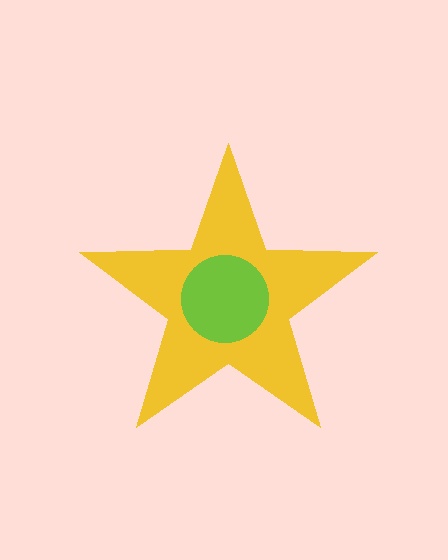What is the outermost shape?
The yellow star.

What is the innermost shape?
The lime circle.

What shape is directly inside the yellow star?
The lime circle.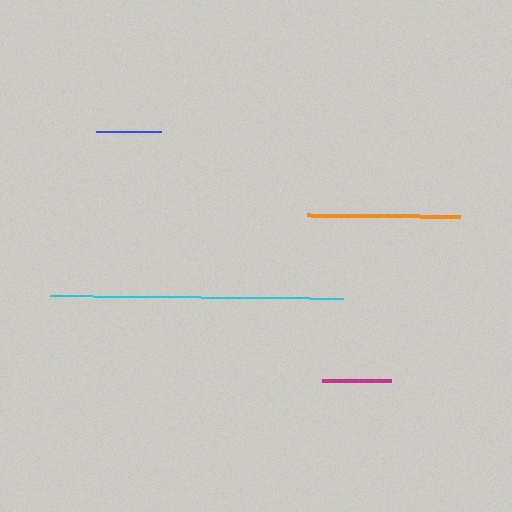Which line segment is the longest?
The cyan line is the longest at approximately 293 pixels.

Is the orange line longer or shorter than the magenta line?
The orange line is longer than the magenta line.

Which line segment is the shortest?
The blue line is the shortest at approximately 65 pixels.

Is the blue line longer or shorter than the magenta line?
The magenta line is longer than the blue line.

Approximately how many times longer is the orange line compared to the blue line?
The orange line is approximately 2.4 times the length of the blue line.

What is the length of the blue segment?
The blue segment is approximately 65 pixels long.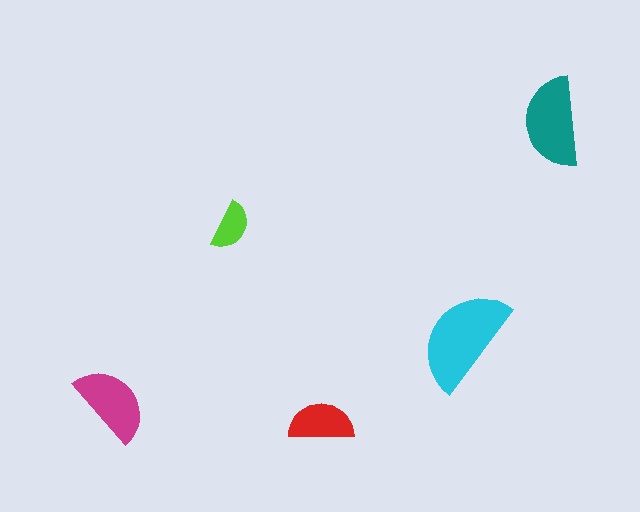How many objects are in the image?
There are 5 objects in the image.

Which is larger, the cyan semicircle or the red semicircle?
The cyan one.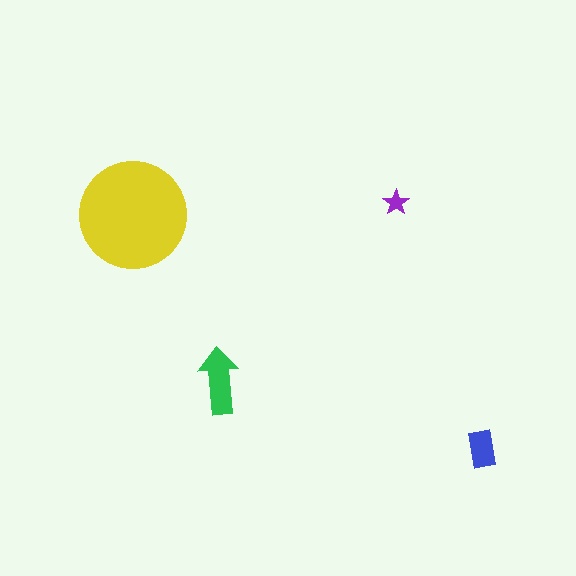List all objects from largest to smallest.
The yellow circle, the green arrow, the blue rectangle, the purple star.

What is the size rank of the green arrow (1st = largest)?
2nd.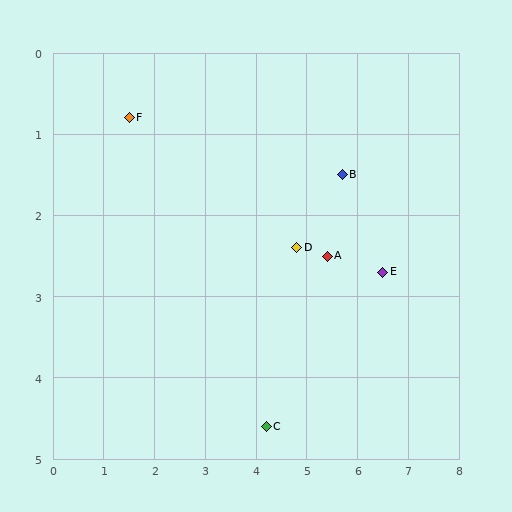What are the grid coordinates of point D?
Point D is at approximately (4.8, 2.4).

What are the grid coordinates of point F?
Point F is at approximately (1.5, 0.8).